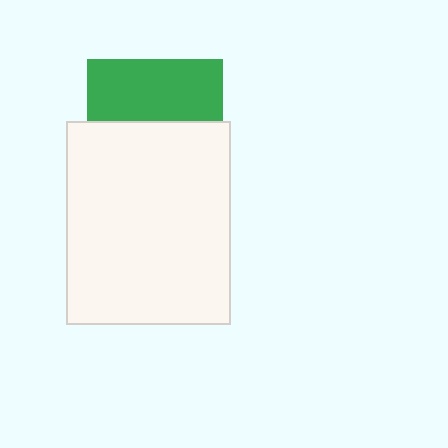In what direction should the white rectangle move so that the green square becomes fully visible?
The white rectangle should move down. That is the shortest direction to clear the overlap and leave the green square fully visible.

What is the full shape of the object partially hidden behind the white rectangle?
The partially hidden object is a green square.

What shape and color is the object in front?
The object in front is a white rectangle.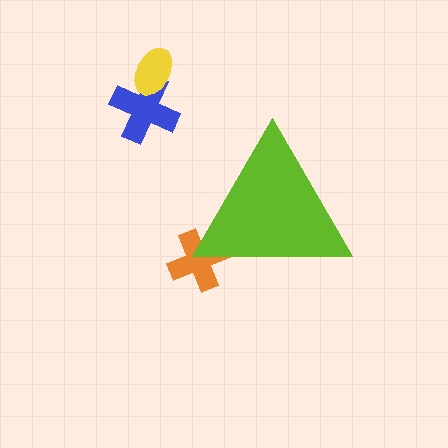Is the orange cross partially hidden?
Yes, the orange cross is partially hidden behind the lime triangle.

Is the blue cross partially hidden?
No, the blue cross is fully visible.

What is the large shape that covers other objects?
A lime triangle.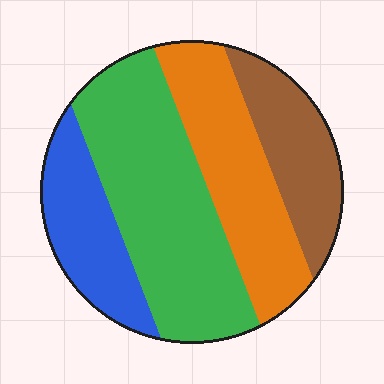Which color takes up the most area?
Green, at roughly 40%.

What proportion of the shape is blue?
Blue takes up about one sixth (1/6) of the shape.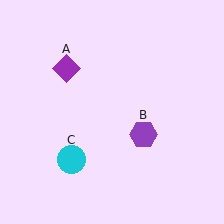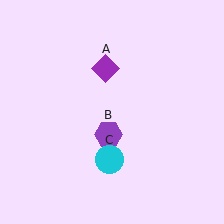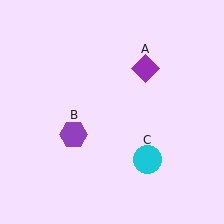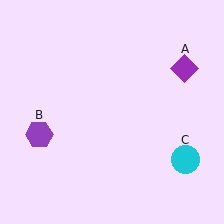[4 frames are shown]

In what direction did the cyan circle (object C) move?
The cyan circle (object C) moved right.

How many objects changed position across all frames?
3 objects changed position: purple diamond (object A), purple hexagon (object B), cyan circle (object C).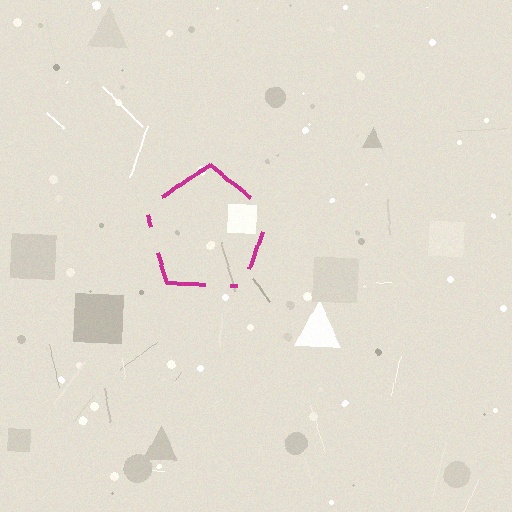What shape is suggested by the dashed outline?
The dashed outline suggests a pentagon.